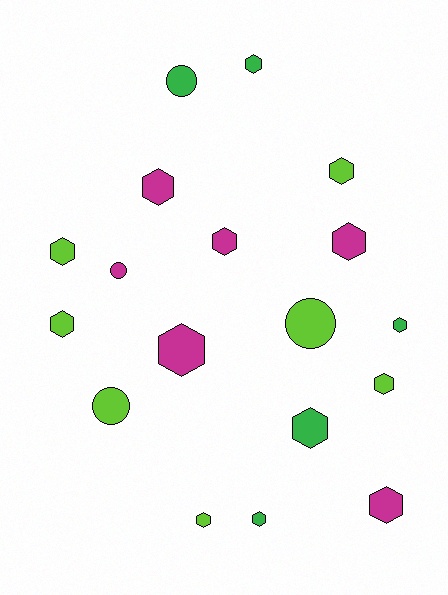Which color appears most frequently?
Lime, with 7 objects.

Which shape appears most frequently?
Hexagon, with 14 objects.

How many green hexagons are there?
There are 4 green hexagons.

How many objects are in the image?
There are 18 objects.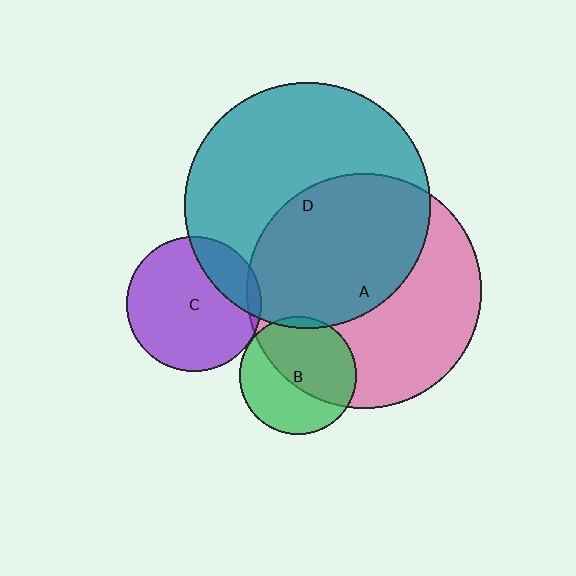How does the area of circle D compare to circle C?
Approximately 3.3 times.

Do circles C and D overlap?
Yes.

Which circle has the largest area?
Circle D (teal).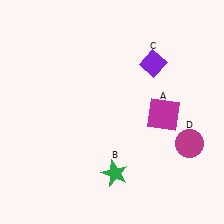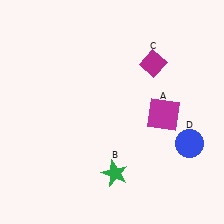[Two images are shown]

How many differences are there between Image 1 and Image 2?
There are 2 differences between the two images.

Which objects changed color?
C changed from purple to magenta. D changed from magenta to blue.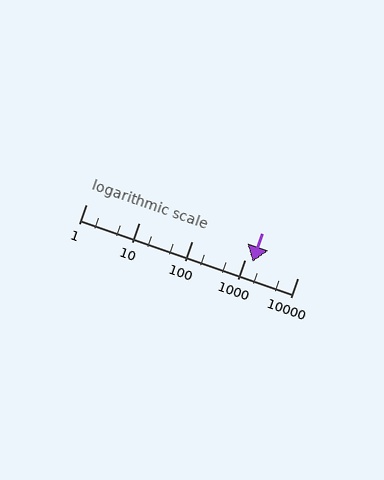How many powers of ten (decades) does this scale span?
The scale spans 4 decades, from 1 to 10000.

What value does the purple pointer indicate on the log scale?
The pointer indicates approximately 1400.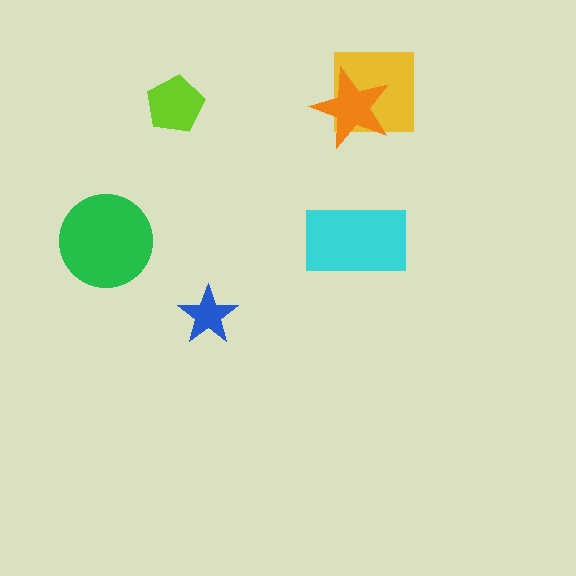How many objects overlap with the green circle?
0 objects overlap with the green circle.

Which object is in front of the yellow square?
The orange star is in front of the yellow square.